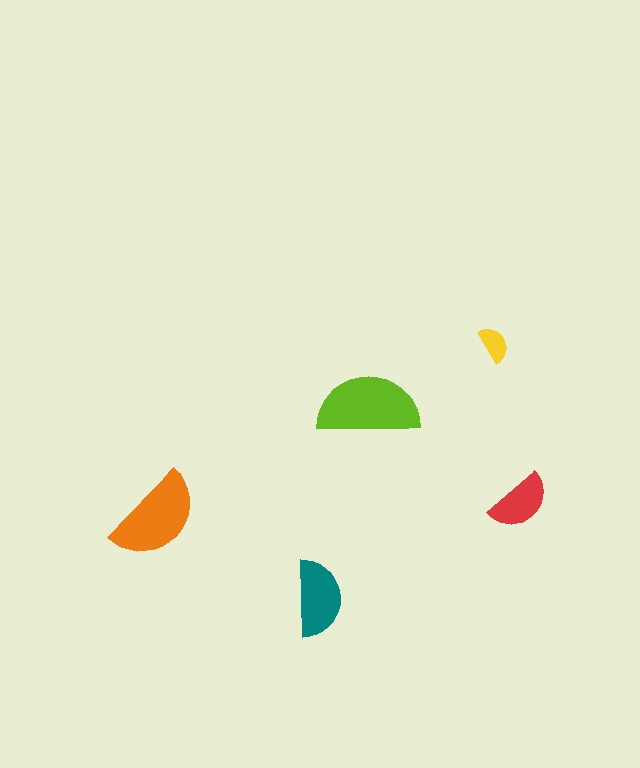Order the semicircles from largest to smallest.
the lime one, the orange one, the teal one, the red one, the yellow one.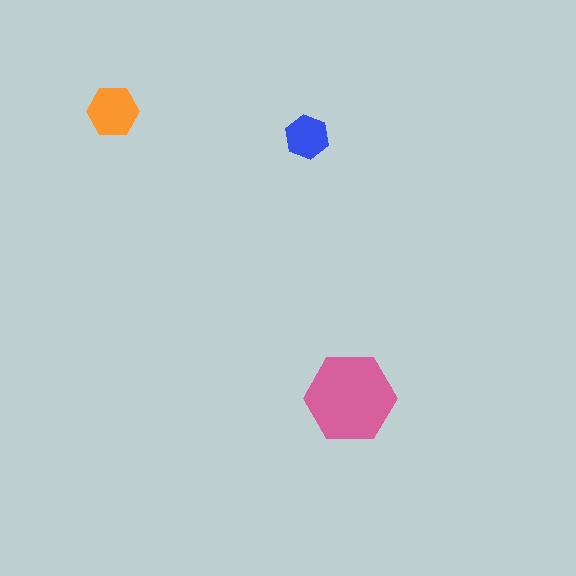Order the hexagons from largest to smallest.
the pink one, the orange one, the blue one.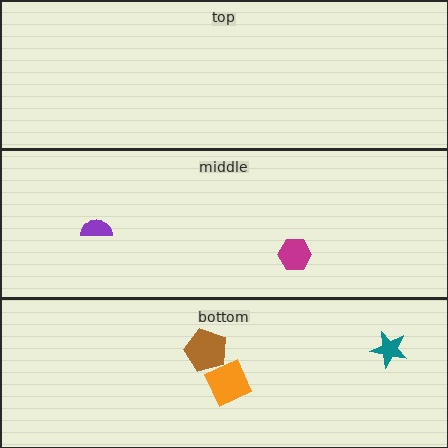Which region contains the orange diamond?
The bottom region.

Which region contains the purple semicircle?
The middle region.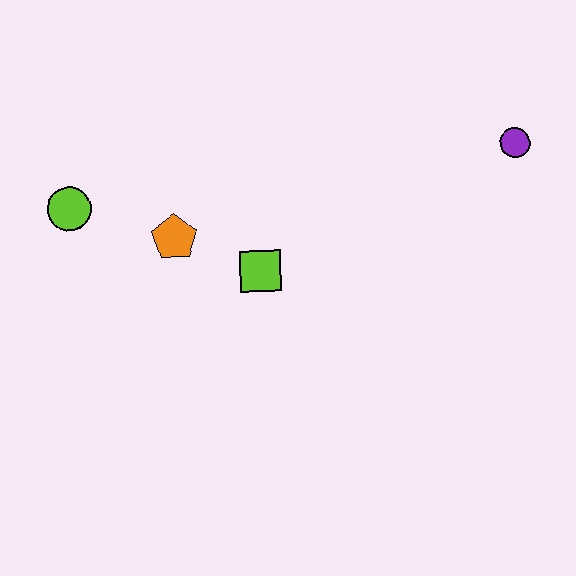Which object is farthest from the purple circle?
The lime circle is farthest from the purple circle.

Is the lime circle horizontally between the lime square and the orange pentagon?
No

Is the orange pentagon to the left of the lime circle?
No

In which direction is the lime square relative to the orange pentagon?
The lime square is to the right of the orange pentagon.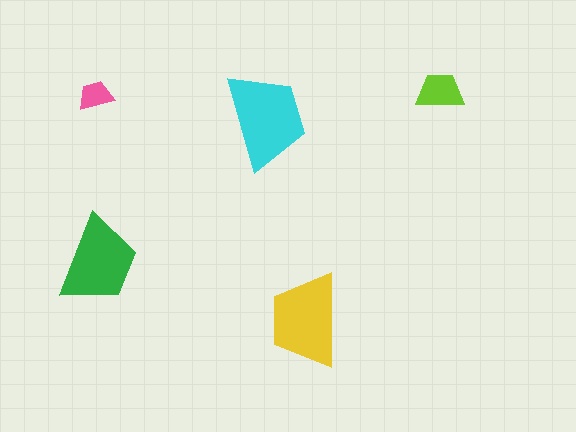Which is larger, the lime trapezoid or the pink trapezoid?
The lime one.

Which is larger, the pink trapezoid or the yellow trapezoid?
The yellow one.